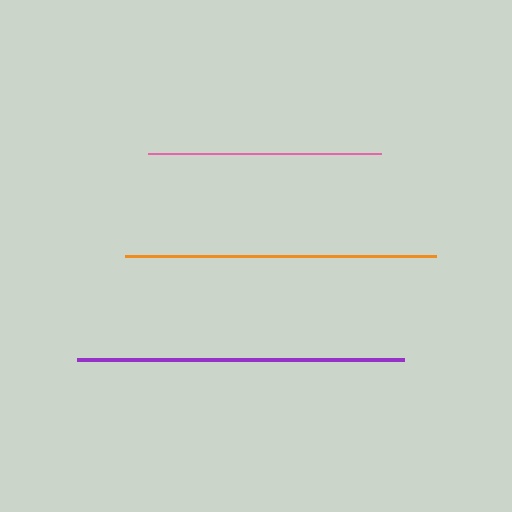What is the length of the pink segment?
The pink segment is approximately 233 pixels long.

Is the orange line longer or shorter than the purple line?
The purple line is longer than the orange line.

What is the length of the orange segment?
The orange segment is approximately 312 pixels long.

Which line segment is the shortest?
The pink line is the shortest at approximately 233 pixels.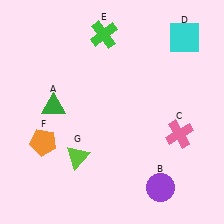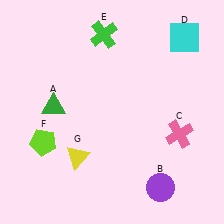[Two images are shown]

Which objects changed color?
F changed from orange to lime. G changed from lime to yellow.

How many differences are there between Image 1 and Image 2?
There are 2 differences between the two images.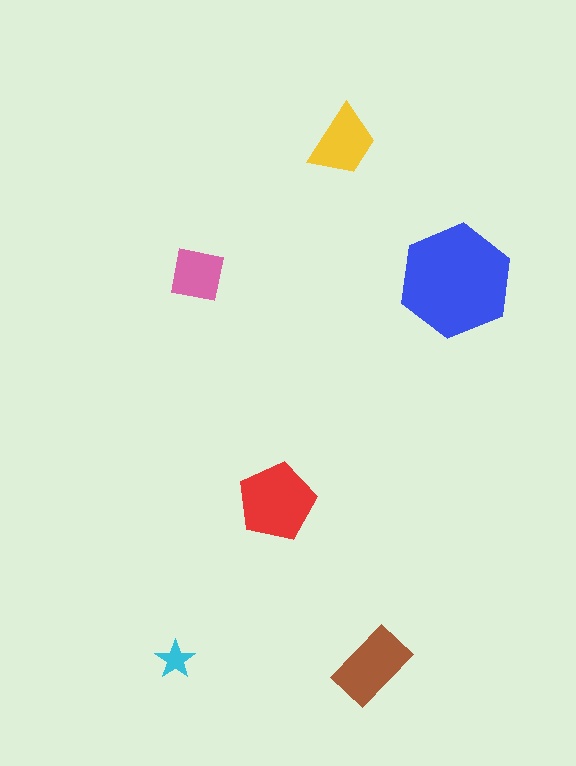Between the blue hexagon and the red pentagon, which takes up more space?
The blue hexagon.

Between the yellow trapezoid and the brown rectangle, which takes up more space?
The brown rectangle.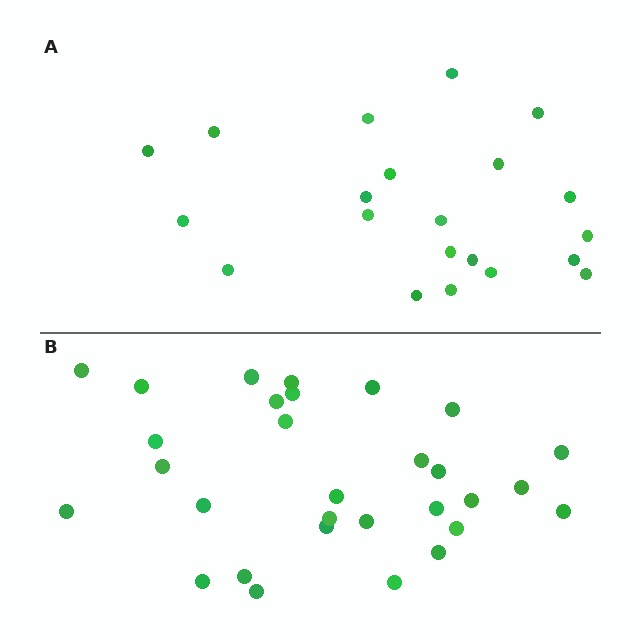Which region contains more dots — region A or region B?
Region B (the bottom region) has more dots.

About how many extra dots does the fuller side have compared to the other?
Region B has roughly 8 or so more dots than region A.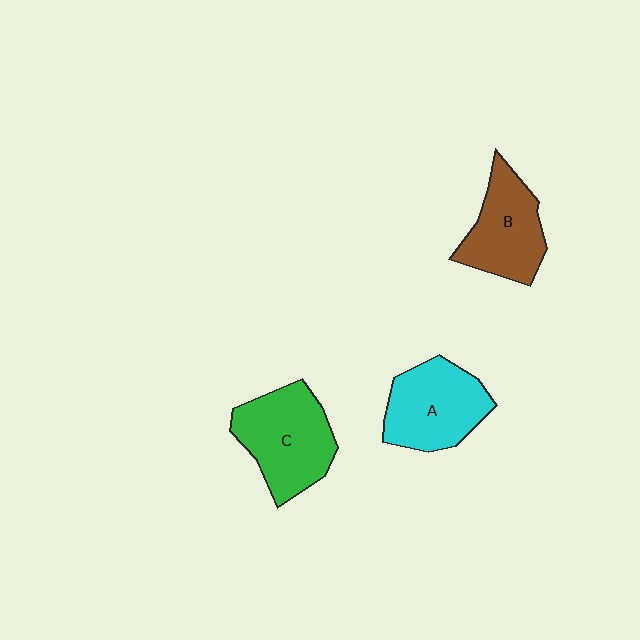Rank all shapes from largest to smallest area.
From largest to smallest: C (green), A (cyan), B (brown).